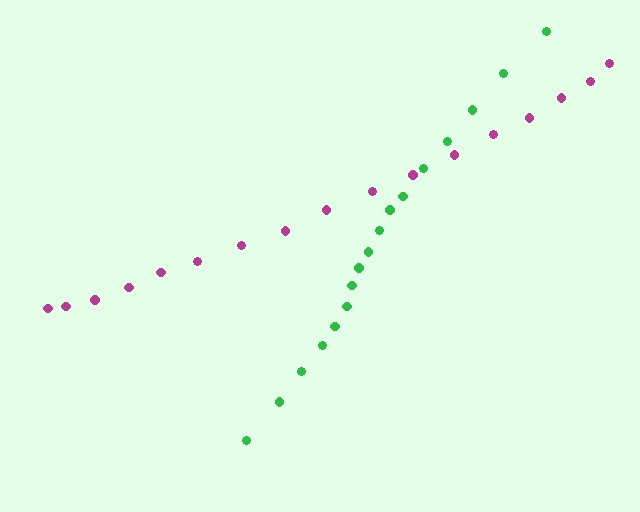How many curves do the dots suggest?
There are 2 distinct paths.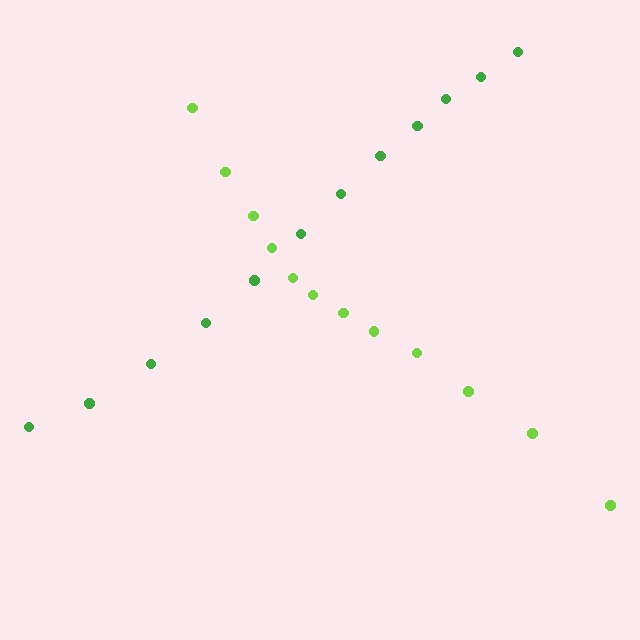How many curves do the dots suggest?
There are 2 distinct paths.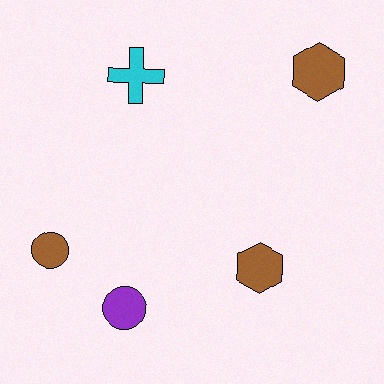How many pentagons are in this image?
There are no pentagons.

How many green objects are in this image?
There are no green objects.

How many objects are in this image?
There are 5 objects.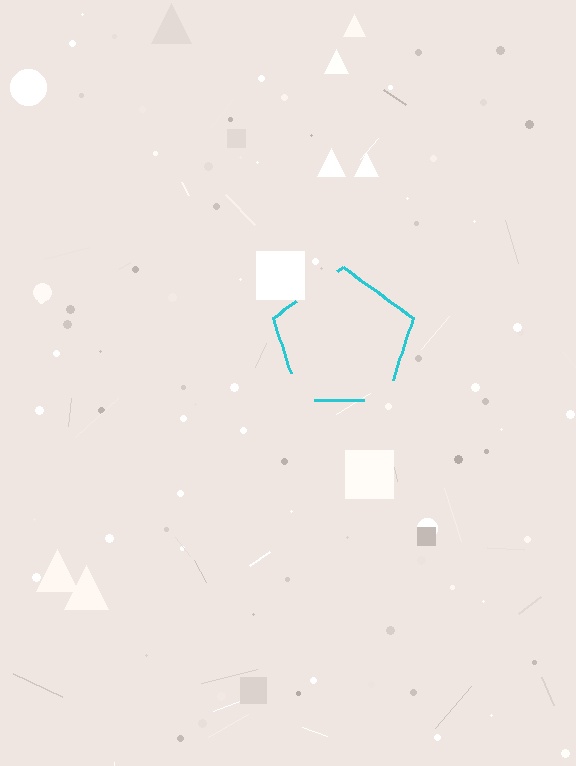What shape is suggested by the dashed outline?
The dashed outline suggests a pentagon.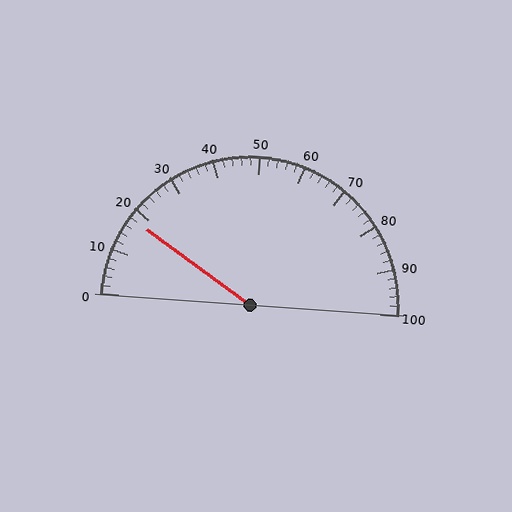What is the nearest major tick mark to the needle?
The nearest major tick mark is 20.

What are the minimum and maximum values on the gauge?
The gauge ranges from 0 to 100.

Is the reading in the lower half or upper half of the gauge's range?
The reading is in the lower half of the range (0 to 100).